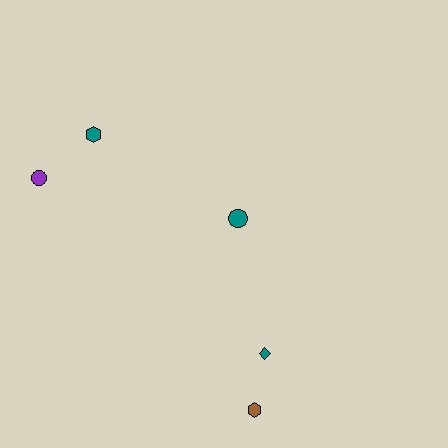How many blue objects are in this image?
There are no blue objects.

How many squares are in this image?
There are no squares.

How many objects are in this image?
There are 5 objects.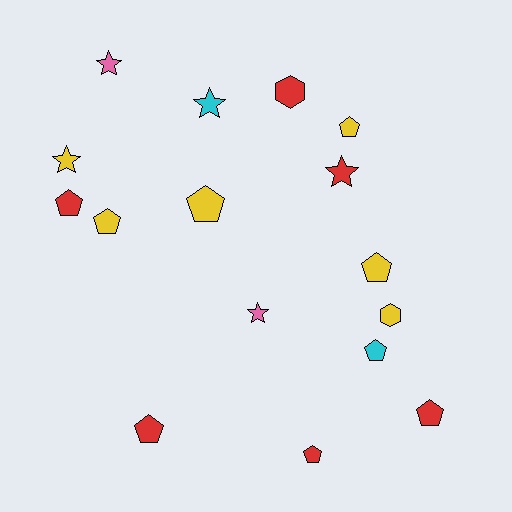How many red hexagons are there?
There is 1 red hexagon.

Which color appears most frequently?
Red, with 6 objects.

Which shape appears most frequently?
Pentagon, with 9 objects.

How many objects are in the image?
There are 16 objects.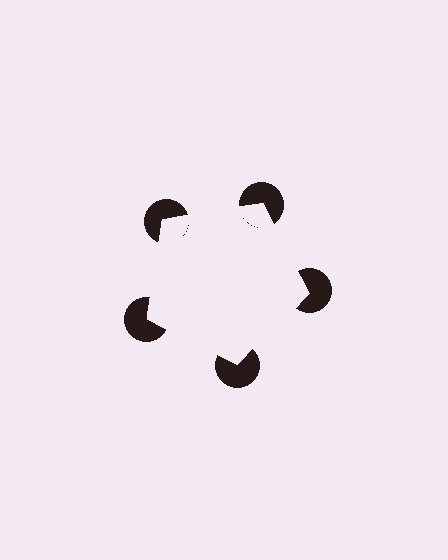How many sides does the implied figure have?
5 sides.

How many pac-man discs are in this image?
There are 5 — one at each vertex of the illusory pentagon.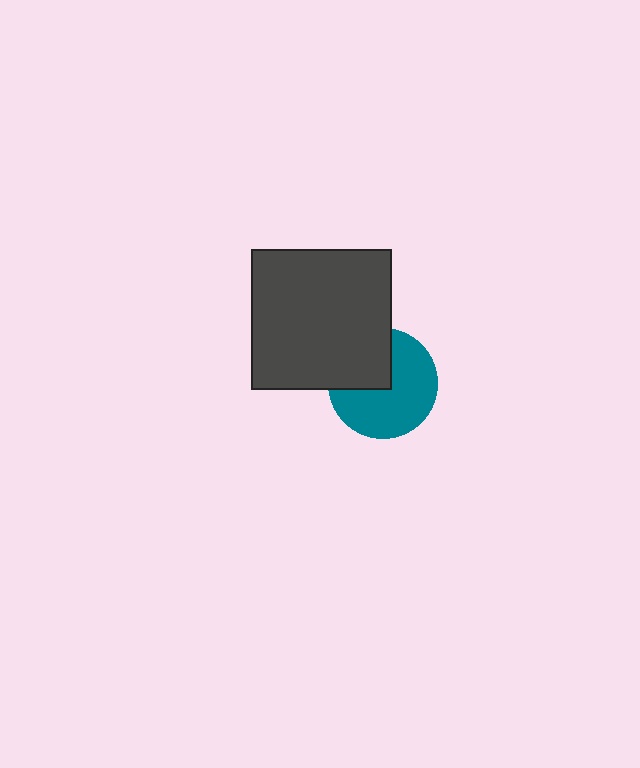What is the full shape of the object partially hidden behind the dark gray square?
The partially hidden object is a teal circle.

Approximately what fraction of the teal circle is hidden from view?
Roughly 34% of the teal circle is hidden behind the dark gray square.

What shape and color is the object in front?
The object in front is a dark gray square.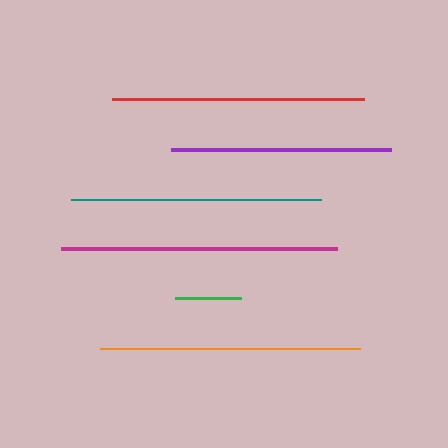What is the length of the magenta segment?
The magenta segment is approximately 276 pixels long.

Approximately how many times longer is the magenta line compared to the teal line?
The magenta line is approximately 1.1 times the length of the teal line.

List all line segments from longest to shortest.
From longest to shortest: magenta, orange, red, teal, purple, green.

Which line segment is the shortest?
The green line is the shortest at approximately 66 pixels.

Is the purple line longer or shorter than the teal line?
The teal line is longer than the purple line.